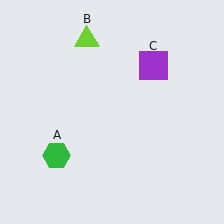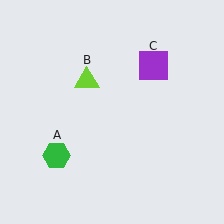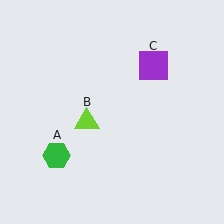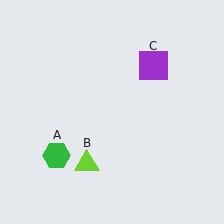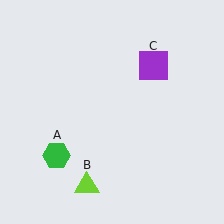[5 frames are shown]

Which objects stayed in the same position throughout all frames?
Green hexagon (object A) and purple square (object C) remained stationary.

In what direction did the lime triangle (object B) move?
The lime triangle (object B) moved down.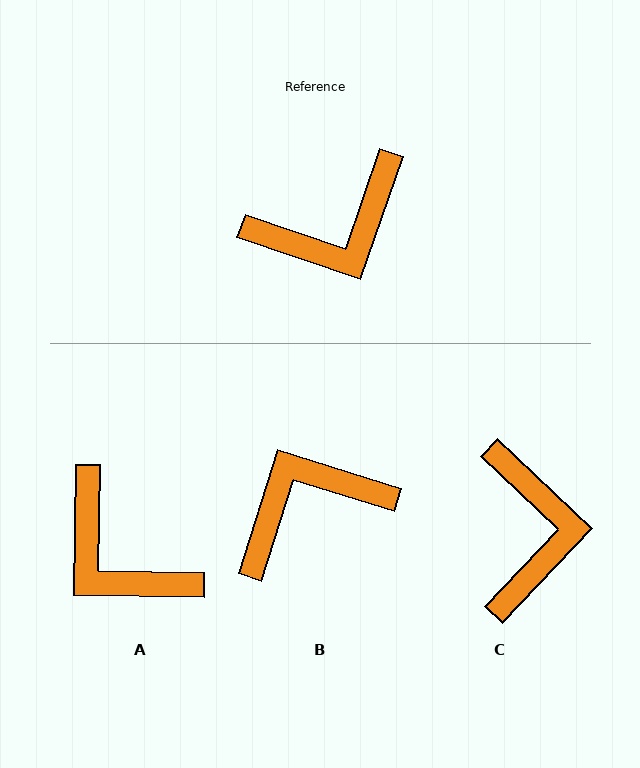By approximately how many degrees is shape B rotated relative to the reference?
Approximately 179 degrees clockwise.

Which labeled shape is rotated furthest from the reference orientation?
B, about 179 degrees away.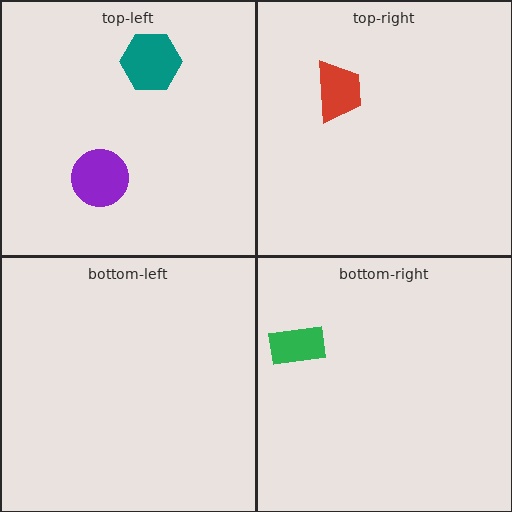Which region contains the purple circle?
The top-left region.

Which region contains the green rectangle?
The bottom-right region.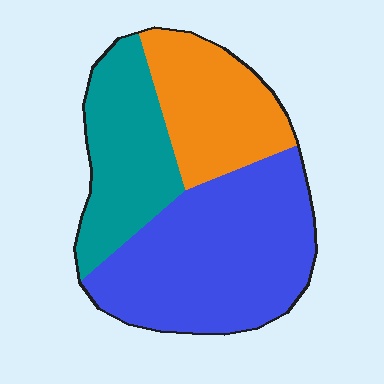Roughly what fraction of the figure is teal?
Teal covers roughly 25% of the figure.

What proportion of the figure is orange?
Orange takes up about one quarter (1/4) of the figure.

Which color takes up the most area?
Blue, at roughly 50%.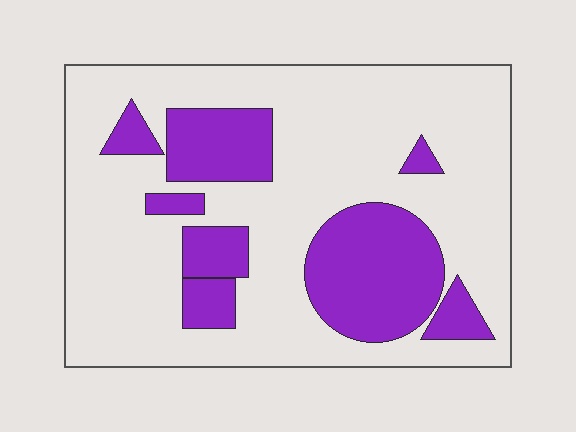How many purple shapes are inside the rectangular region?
8.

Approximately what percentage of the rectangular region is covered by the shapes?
Approximately 25%.